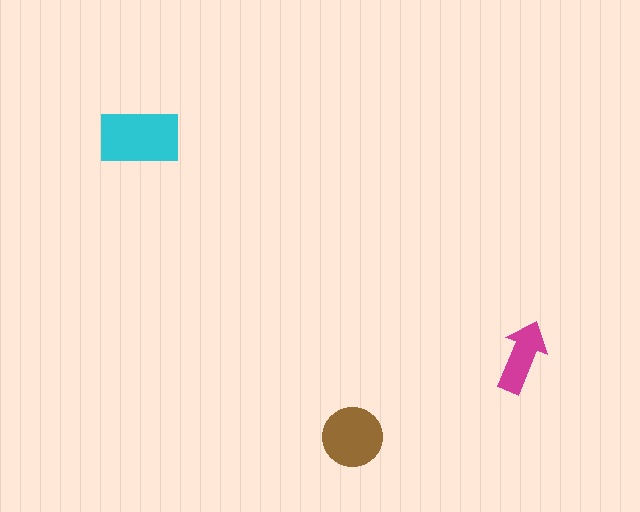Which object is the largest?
The cyan rectangle.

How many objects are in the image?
There are 3 objects in the image.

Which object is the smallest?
The magenta arrow.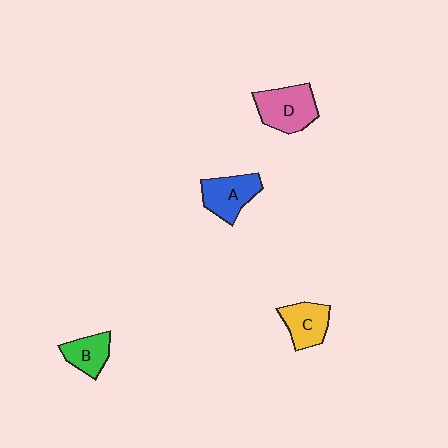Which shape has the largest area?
Shape D (pink).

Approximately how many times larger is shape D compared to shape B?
Approximately 1.6 times.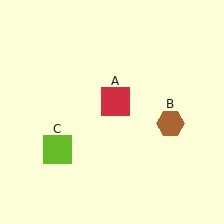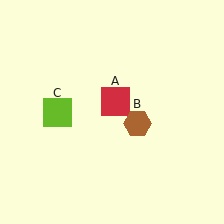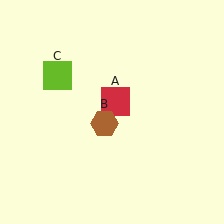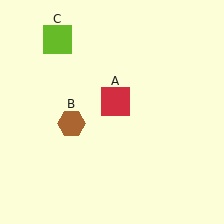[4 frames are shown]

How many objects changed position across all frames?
2 objects changed position: brown hexagon (object B), lime square (object C).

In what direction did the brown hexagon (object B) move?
The brown hexagon (object B) moved left.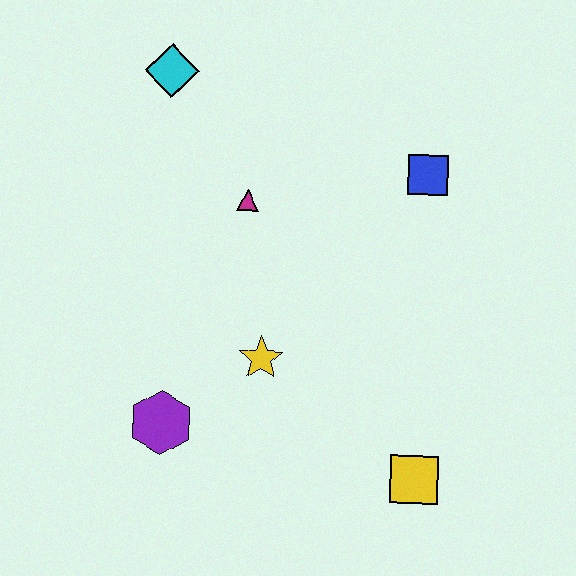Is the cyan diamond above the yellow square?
Yes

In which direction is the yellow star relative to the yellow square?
The yellow star is to the left of the yellow square.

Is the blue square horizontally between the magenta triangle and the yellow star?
No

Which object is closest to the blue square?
The magenta triangle is closest to the blue square.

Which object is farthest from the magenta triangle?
The yellow square is farthest from the magenta triangle.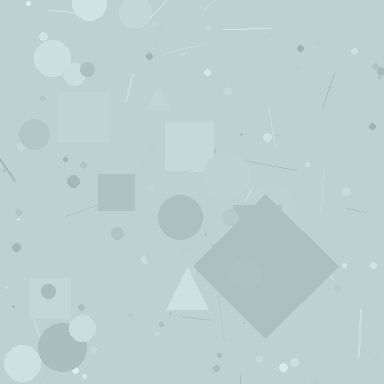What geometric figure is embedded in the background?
A diamond is embedded in the background.